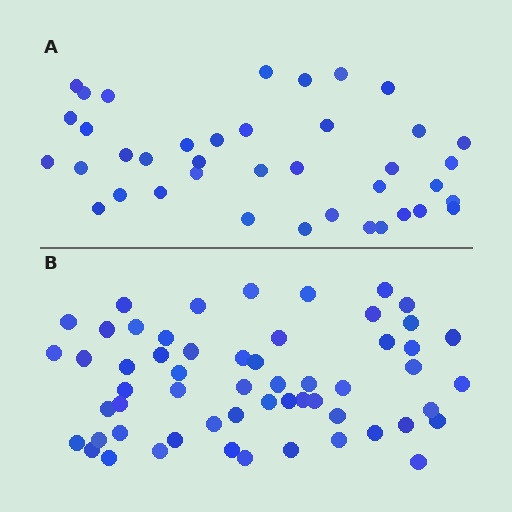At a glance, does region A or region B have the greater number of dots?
Region B (the bottom region) has more dots.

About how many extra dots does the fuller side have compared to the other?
Region B has approximately 20 more dots than region A.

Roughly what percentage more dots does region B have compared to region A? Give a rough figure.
About 45% more.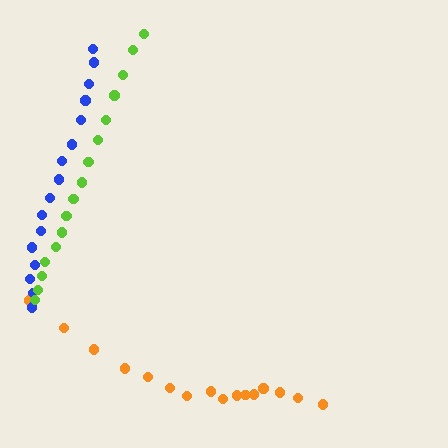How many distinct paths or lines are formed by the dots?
There are 3 distinct paths.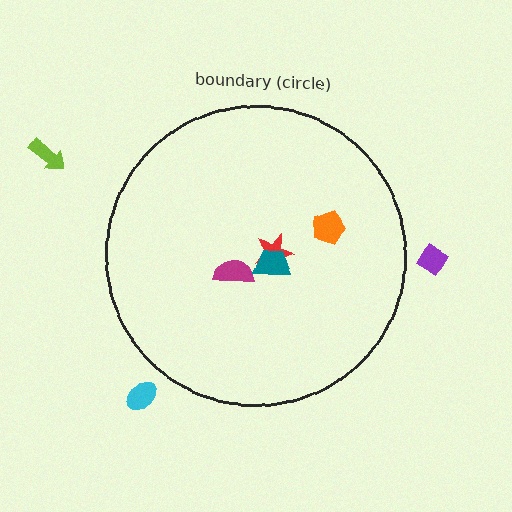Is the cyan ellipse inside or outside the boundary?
Outside.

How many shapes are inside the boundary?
4 inside, 3 outside.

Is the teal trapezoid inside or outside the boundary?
Inside.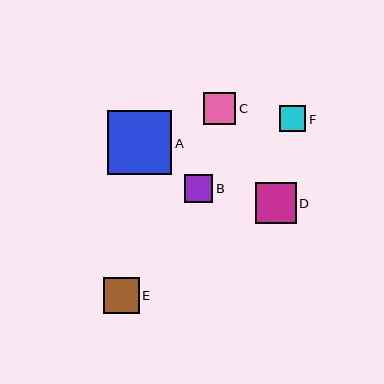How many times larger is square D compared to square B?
Square D is approximately 1.4 times the size of square B.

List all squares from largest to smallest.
From largest to smallest: A, D, E, C, B, F.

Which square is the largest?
Square A is the largest with a size of approximately 64 pixels.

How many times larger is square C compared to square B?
Square C is approximately 1.1 times the size of square B.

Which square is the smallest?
Square F is the smallest with a size of approximately 26 pixels.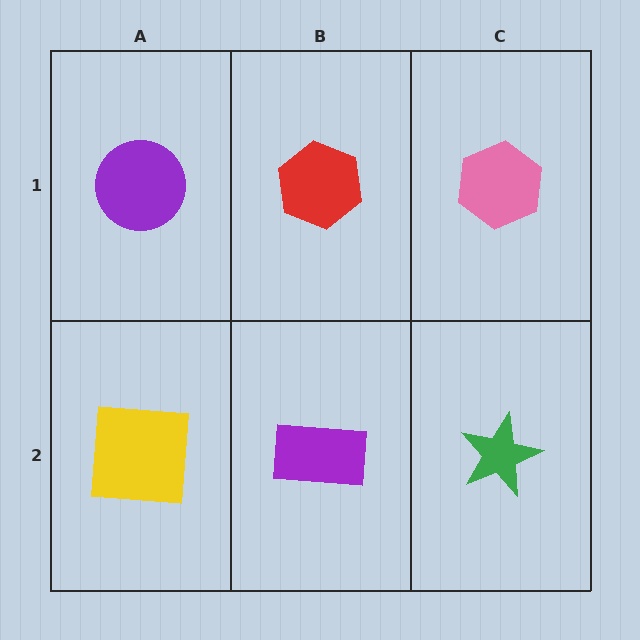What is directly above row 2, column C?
A pink hexagon.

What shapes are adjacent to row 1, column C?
A green star (row 2, column C), a red hexagon (row 1, column B).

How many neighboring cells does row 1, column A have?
2.